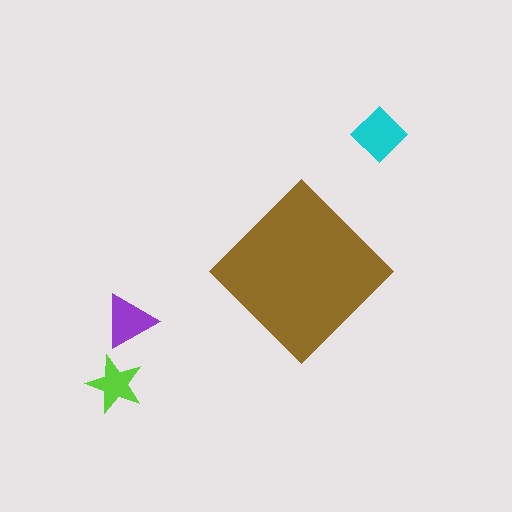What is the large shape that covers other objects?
A brown diamond.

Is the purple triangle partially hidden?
No, the purple triangle is fully visible.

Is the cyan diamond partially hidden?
No, the cyan diamond is fully visible.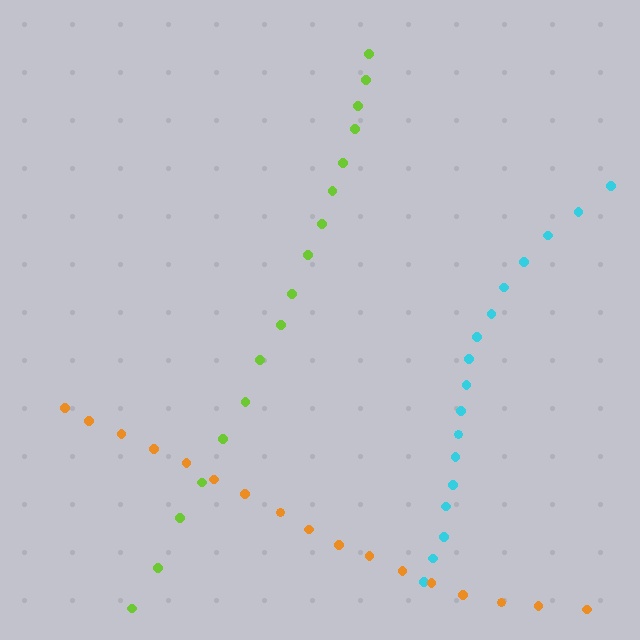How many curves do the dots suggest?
There are 3 distinct paths.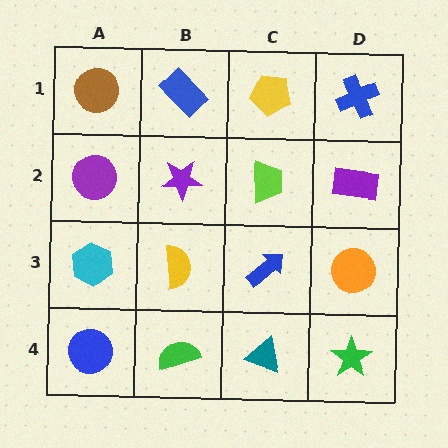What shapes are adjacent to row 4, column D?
An orange circle (row 3, column D), a teal triangle (row 4, column C).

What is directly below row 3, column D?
A green star.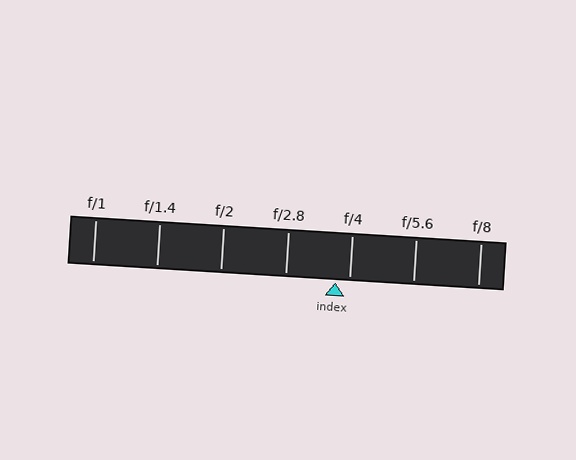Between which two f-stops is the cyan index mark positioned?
The index mark is between f/2.8 and f/4.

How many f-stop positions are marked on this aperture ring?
There are 7 f-stop positions marked.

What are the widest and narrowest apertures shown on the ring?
The widest aperture shown is f/1 and the narrowest is f/8.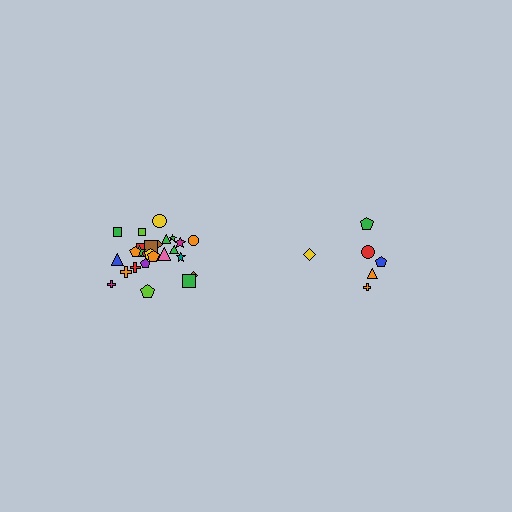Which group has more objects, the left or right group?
The left group.